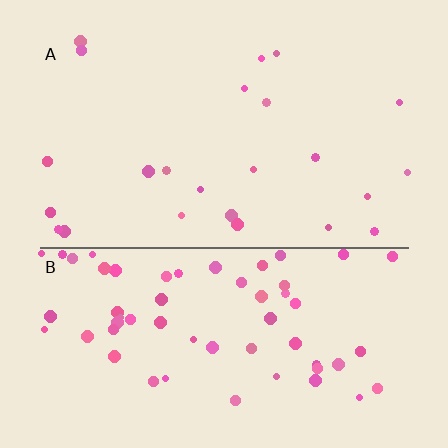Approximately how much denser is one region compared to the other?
Approximately 2.6× — region B over region A.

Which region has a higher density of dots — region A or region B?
B (the bottom).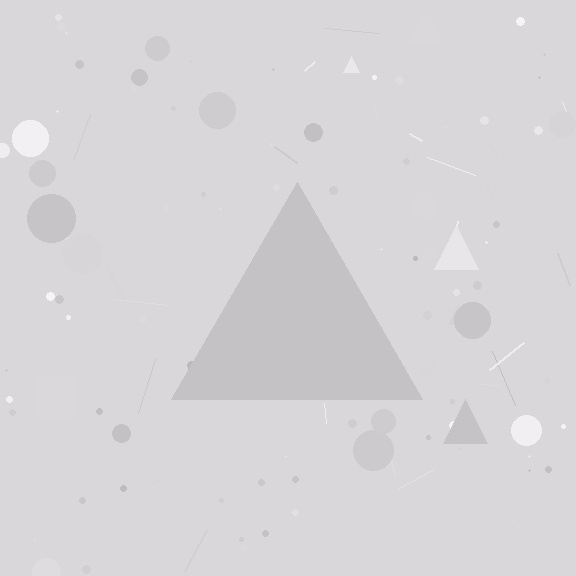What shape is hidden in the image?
A triangle is hidden in the image.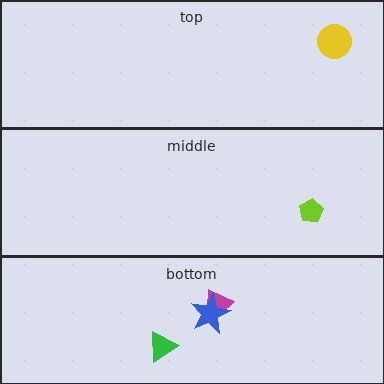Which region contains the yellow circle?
The top region.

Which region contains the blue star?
The bottom region.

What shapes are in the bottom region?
The magenta trapezoid, the blue star, the green triangle.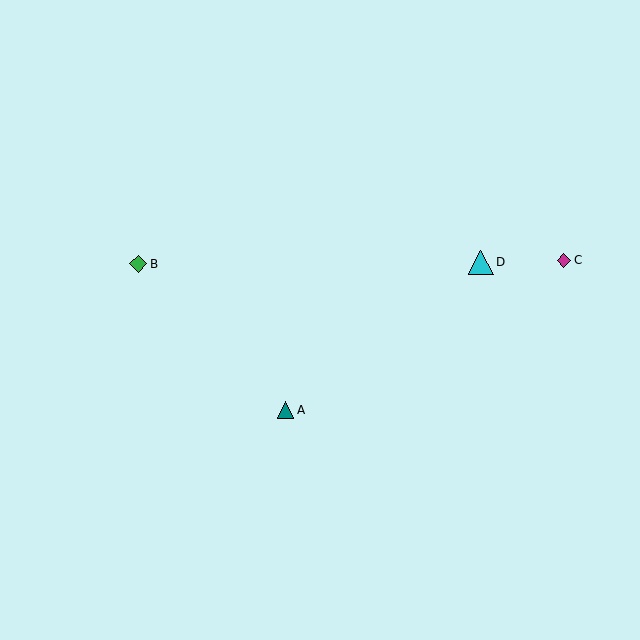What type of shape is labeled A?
Shape A is a teal triangle.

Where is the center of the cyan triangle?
The center of the cyan triangle is at (481, 262).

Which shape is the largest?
The cyan triangle (labeled D) is the largest.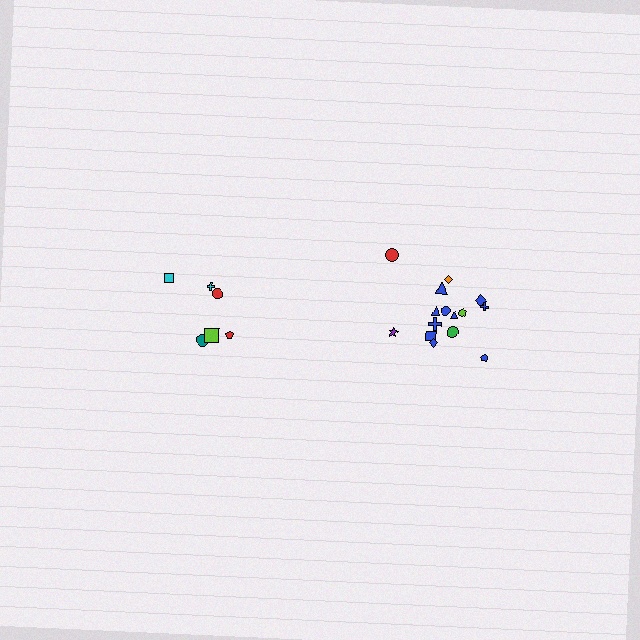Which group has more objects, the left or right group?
The right group.